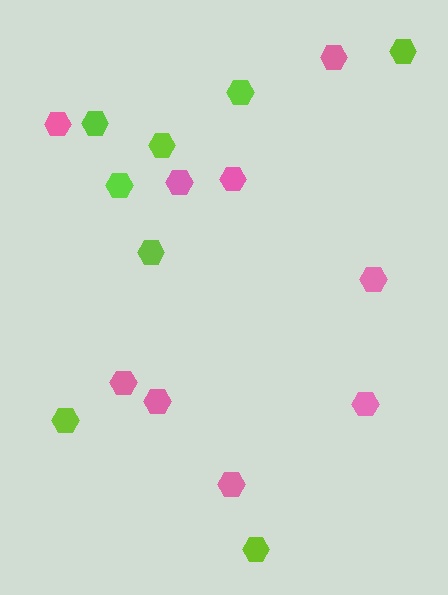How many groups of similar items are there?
There are 2 groups: one group of lime hexagons (8) and one group of pink hexagons (9).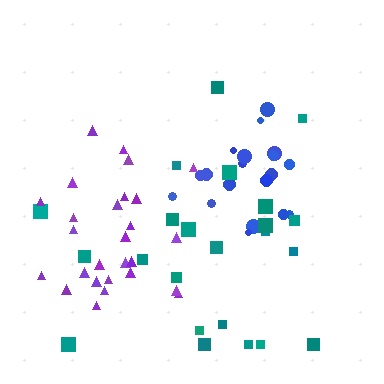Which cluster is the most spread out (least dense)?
Teal.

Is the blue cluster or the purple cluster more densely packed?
Blue.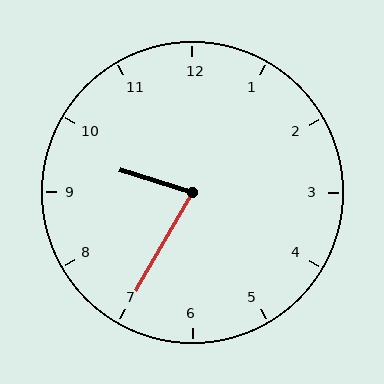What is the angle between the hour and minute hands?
Approximately 78 degrees.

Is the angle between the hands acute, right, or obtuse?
It is acute.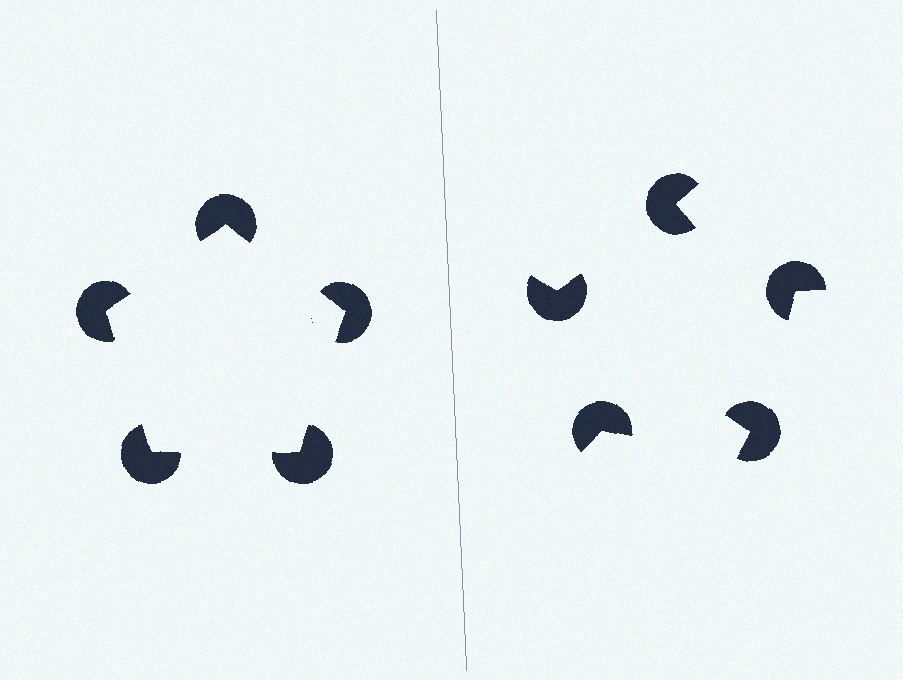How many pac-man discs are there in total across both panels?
10 — 5 on each side.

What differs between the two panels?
The pac-man discs are positioned identically on both sides; only the wedge orientations differ. On the left they align to a pentagon; on the right they are misaligned.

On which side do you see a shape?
An illusory pentagon appears on the left side. On the right side the wedge cuts are rotated, so no coherent shape forms.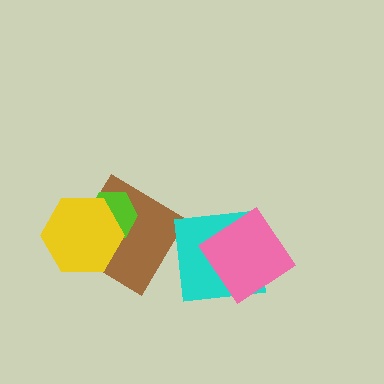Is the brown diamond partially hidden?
Yes, it is partially covered by another shape.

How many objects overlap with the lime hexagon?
2 objects overlap with the lime hexagon.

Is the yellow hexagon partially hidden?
No, no other shape covers it.